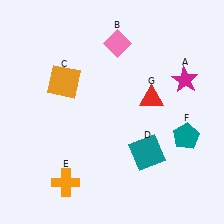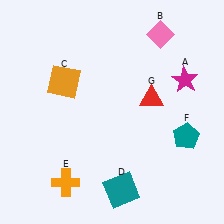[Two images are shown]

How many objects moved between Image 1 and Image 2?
2 objects moved between the two images.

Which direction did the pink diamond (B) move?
The pink diamond (B) moved right.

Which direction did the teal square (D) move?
The teal square (D) moved down.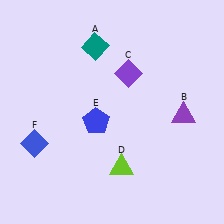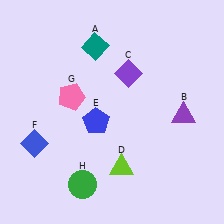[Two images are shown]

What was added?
A pink pentagon (G), a green circle (H) were added in Image 2.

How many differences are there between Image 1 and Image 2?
There are 2 differences between the two images.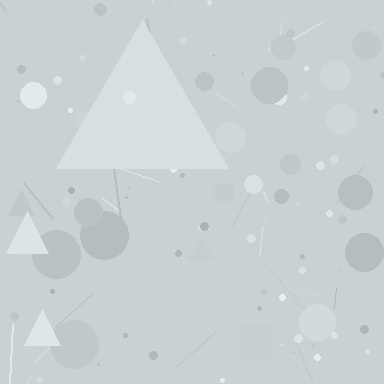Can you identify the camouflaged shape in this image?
The camouflaged shape is a triangle.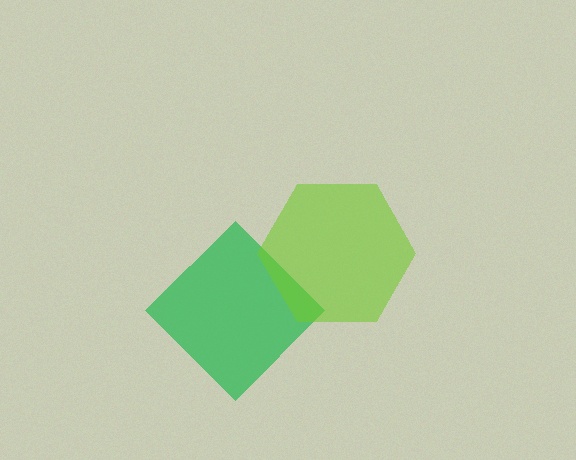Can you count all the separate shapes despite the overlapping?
Yes, there are 2 separate shapes.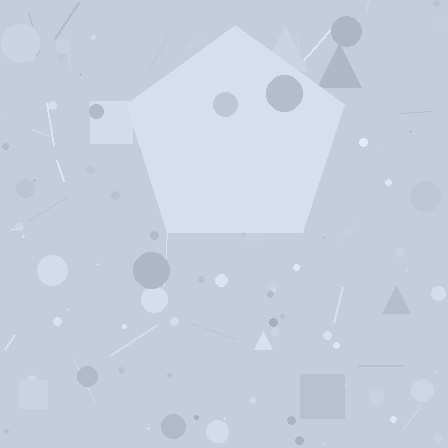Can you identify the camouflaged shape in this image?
The camouflaged shape is a pentagon.